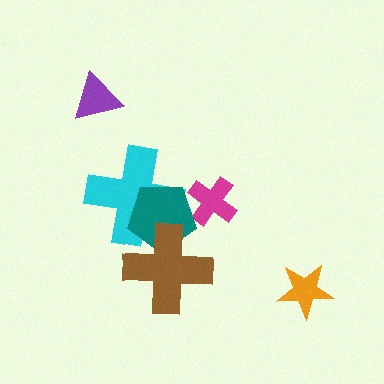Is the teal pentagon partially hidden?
Yes, it is partially covered by another shape.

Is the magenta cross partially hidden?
Yes, it is partially covered by another shape.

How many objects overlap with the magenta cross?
1 object overlaps with the magenta cross.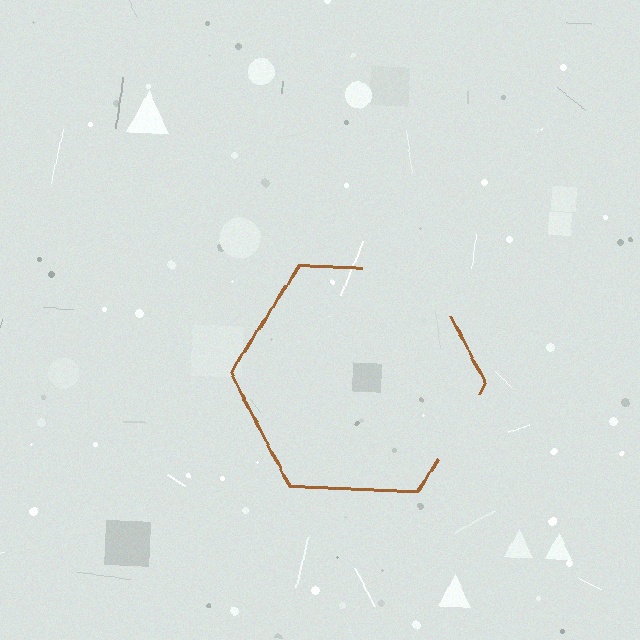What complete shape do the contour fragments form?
The contour fragments form a hexagon.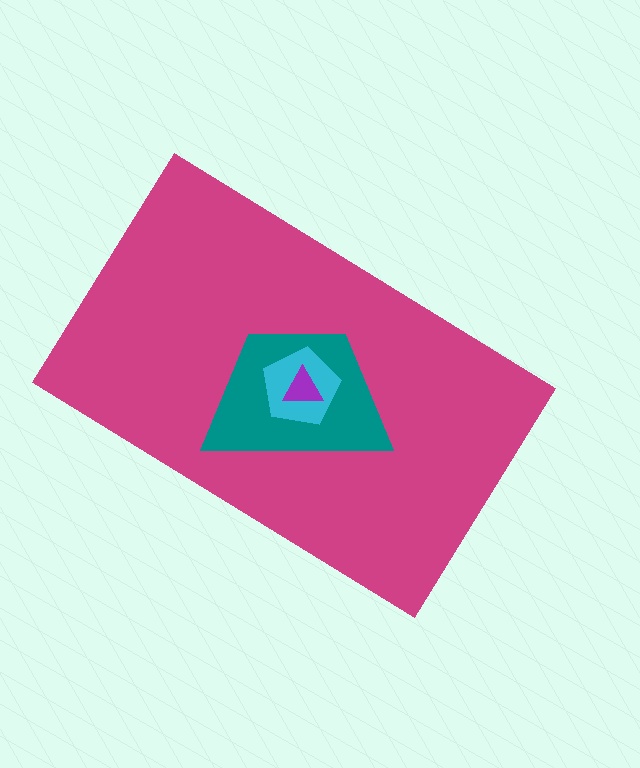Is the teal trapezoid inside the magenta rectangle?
Yes.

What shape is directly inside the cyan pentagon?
The purple triangle.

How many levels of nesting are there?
4.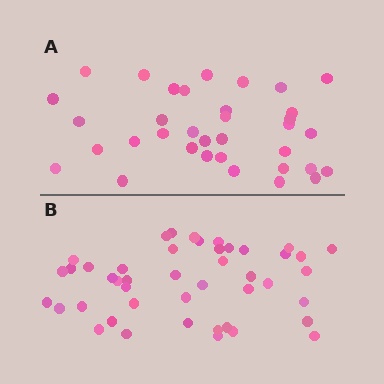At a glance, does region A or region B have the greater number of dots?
Region B (the bottom region) has more dots.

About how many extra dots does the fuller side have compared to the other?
Region B has roughly 10 or so more dots than region A.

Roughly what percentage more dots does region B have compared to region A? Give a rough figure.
About 30% more.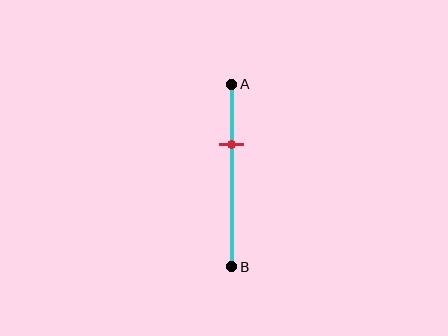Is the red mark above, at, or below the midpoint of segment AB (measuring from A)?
The red mark is above the midpoint of segment AB.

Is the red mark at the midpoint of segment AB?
No, the mark is at about 35% from A, not at the 50% midpoint.